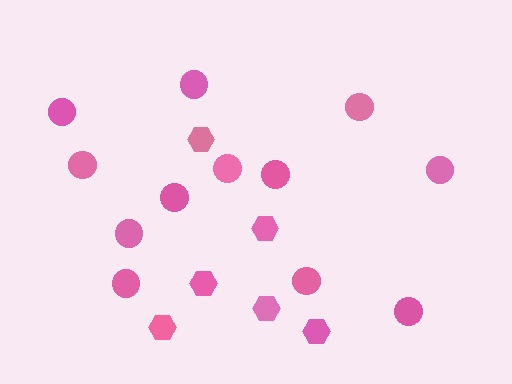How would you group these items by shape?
There are 2 groups: one group of hexagons (6) and one group of circles (12).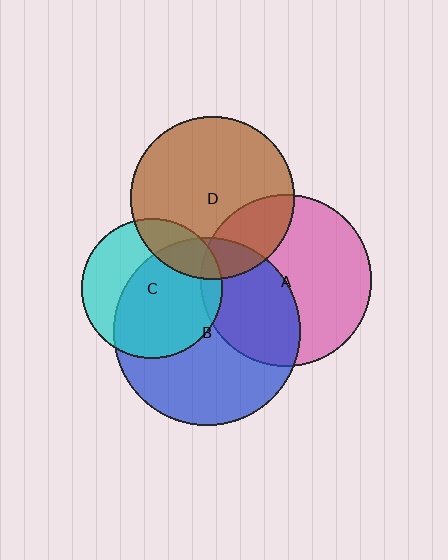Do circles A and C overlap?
Yes.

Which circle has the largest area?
Circle B (blue).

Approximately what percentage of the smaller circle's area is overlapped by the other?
Approximately 10%.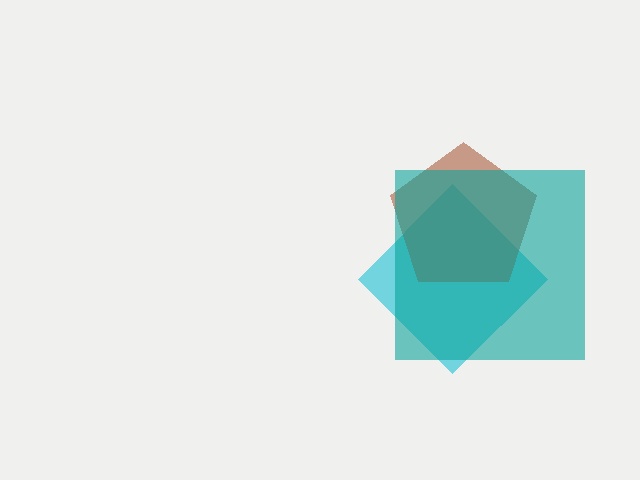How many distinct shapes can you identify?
There are 3 distinct shapes: a cyan diamond, a brown pentagon, a teal square.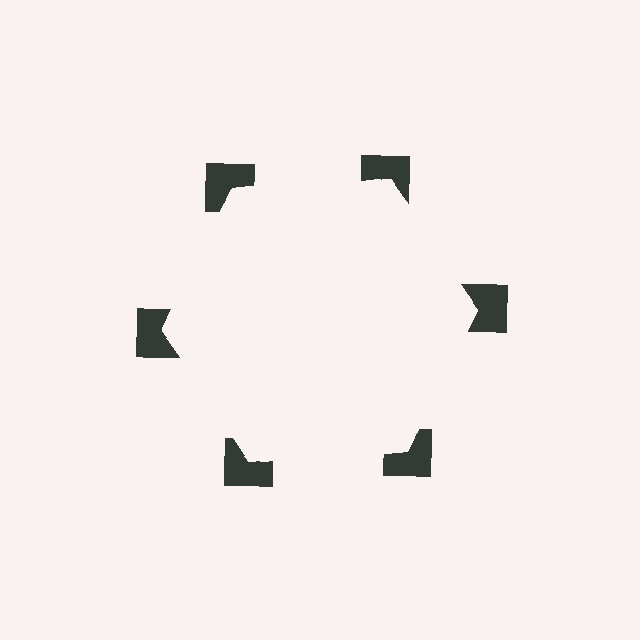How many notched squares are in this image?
There are 6 — one at each vertex of the illusory hexagon.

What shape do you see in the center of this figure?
An illusory hexagon — its edges are inferred from the aligned wedge cuts in the notched squares, not physically drawn.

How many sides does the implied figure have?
6 sides.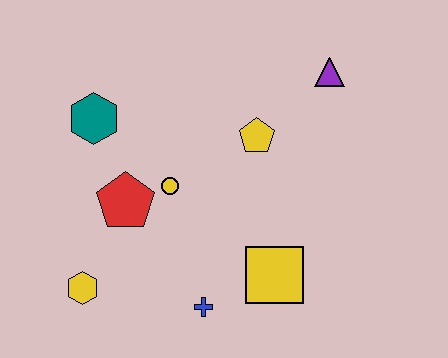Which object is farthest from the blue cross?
The purple triangle is farthest from the blue cross.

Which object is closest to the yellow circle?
The red pentagon is closest to the yellow circle.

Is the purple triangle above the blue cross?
Yes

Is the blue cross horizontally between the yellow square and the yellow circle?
Yes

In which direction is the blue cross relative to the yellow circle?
The blue cross is below the yellow circle.